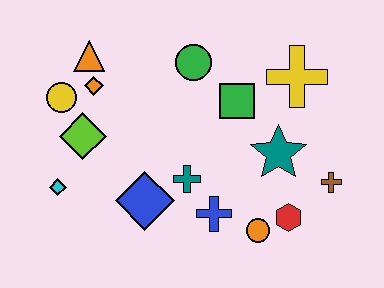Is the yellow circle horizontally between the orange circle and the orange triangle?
No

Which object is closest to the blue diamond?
The teal cross is closest to the blue diamond.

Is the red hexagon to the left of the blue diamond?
No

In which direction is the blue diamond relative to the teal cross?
The blue diamond is to the left of the teal cross.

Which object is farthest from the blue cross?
The orange triangle is farthest from the blue cross.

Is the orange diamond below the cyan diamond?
No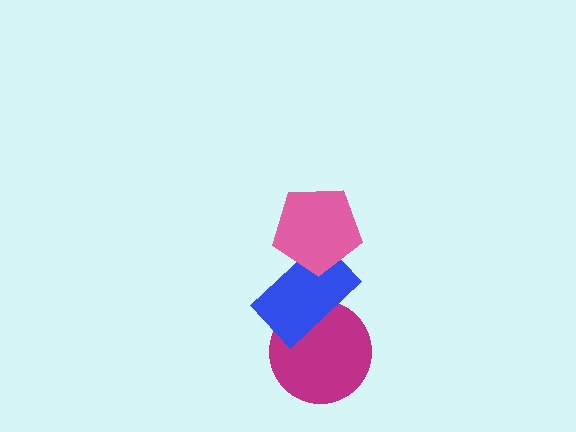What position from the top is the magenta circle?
The magenta circle is 3rd from the top.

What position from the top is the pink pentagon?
The pink pentagon is 1st from the top.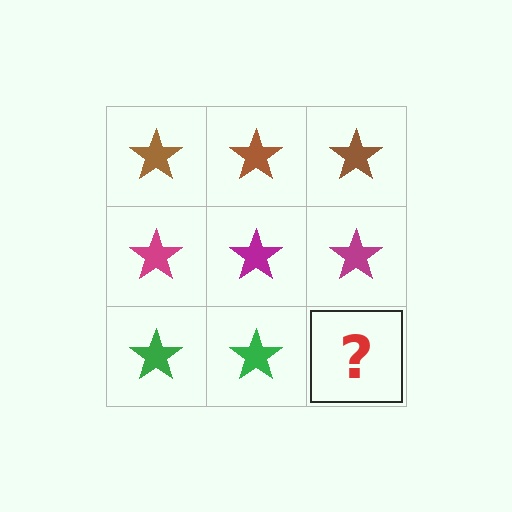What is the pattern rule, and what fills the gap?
The rule is that each row has a consistent color. The gap should be filled with a green star.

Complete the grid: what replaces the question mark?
The question mark should be replaced with a green star.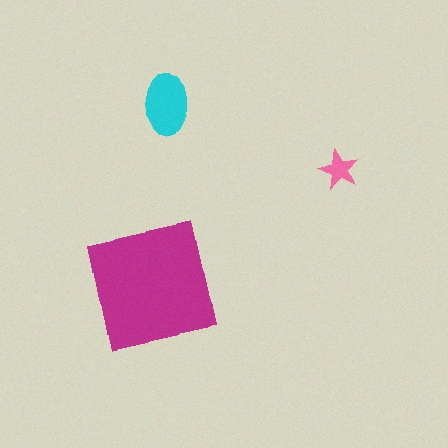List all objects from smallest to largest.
The pink star, the cyan ellipse, the magenta square.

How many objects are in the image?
There are 3 objects in the image.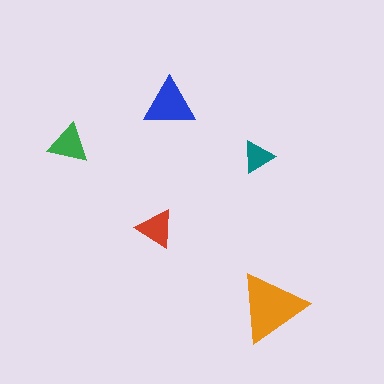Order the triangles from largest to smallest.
the orange one, the blue one, the green one, the red one, the teal one.